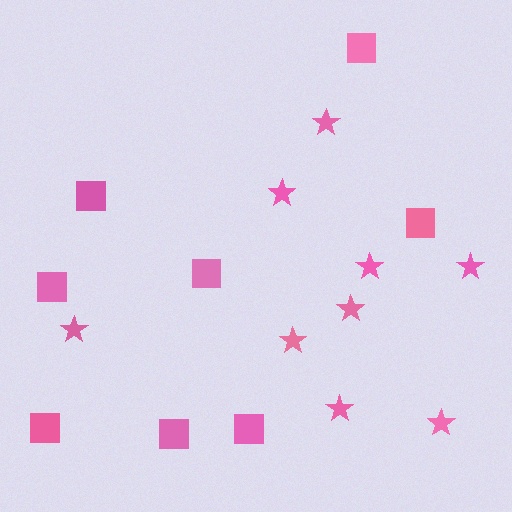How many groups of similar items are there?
There are 2 groups: one group of stars (9) and one group of squares (8).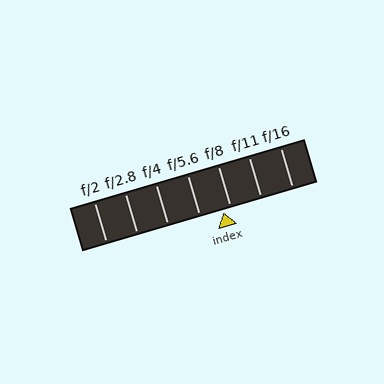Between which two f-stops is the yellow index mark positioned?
The index mark is between f/5.6 and f/8.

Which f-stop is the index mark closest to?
The index mark is closest to f/8.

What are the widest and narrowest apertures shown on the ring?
The widest aperture shown is f/2 and the narrowest is f/16.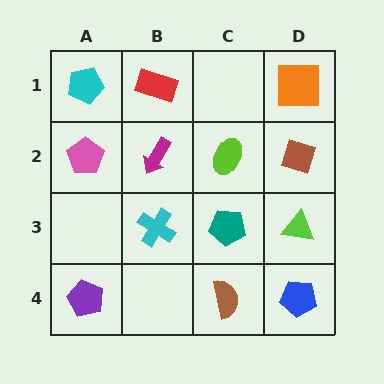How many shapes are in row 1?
3 shapes.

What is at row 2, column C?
A lime ellipse.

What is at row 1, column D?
An orange square.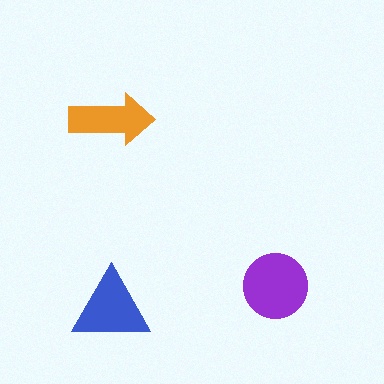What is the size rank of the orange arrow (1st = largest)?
3rd.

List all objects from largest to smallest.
The purple circle, the blue triangle, the orange arrow.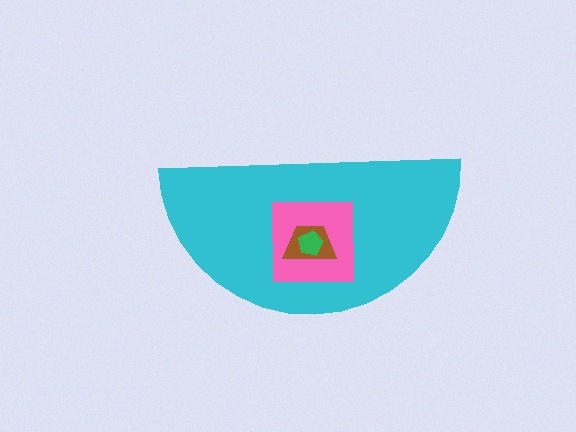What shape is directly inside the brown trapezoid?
The green pentagon.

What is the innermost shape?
The green pentagon.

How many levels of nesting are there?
4.